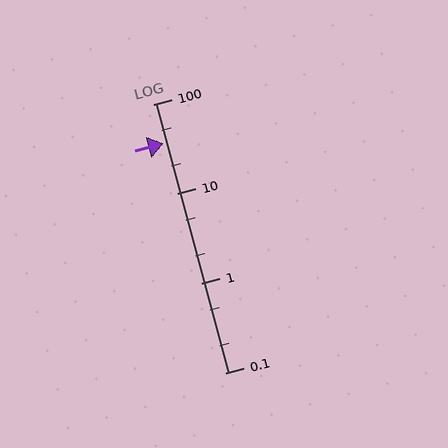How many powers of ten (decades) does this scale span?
The scale spans 3 decades, from 0.1 to 100.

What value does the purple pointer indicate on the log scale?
The pointer indicates approximately 37.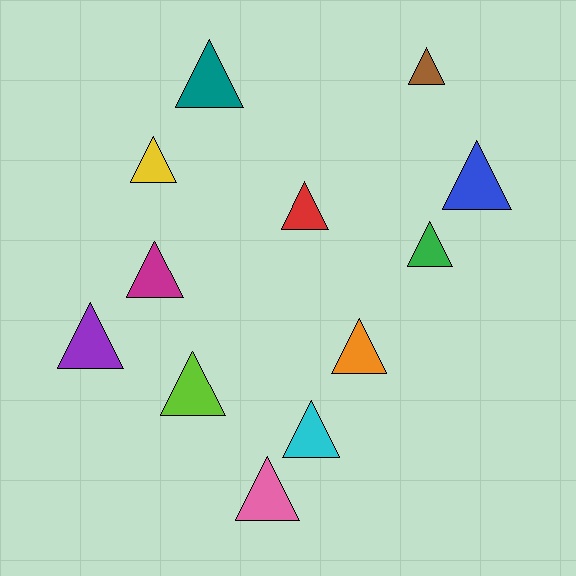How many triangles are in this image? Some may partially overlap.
There are 12 triangles.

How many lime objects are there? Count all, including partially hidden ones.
There is 1 lime object.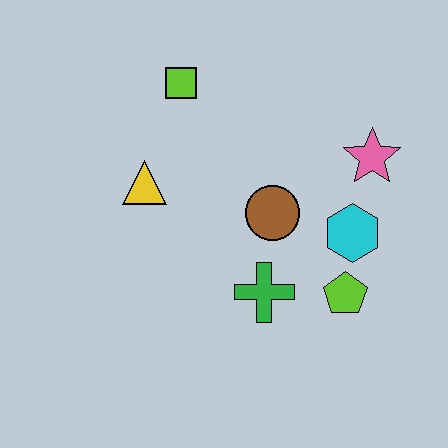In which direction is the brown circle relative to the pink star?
The brown circle is to the left of the pink star.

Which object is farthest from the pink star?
The yellow triangle is farthest from the pink star.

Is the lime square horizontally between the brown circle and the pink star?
No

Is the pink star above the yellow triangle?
Yes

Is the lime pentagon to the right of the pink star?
No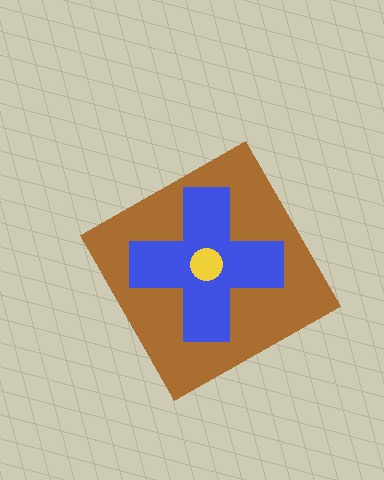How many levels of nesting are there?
3.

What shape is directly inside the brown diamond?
The blue cross.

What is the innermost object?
The yellow circle.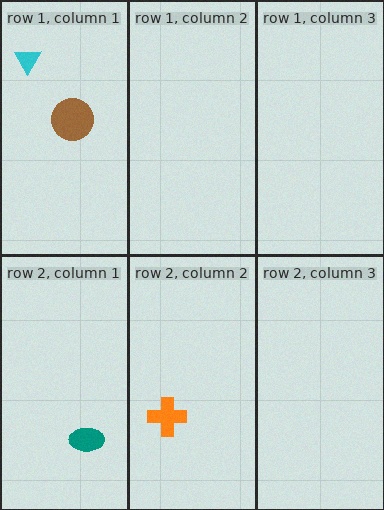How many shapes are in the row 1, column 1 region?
2.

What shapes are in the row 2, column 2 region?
The orange cross.